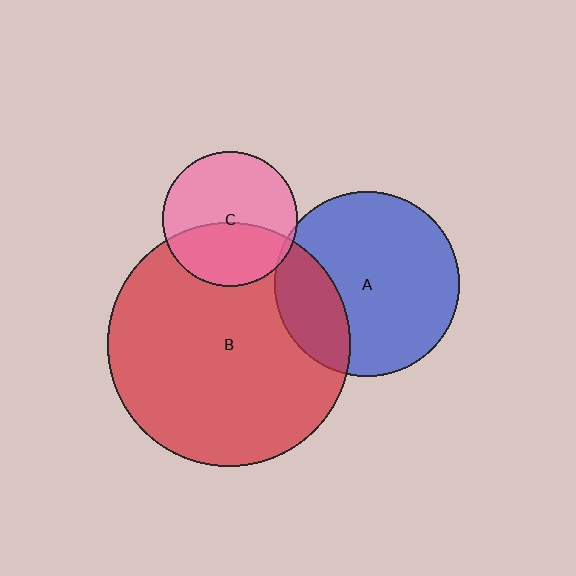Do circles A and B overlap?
Yes.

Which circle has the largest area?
Circle B (red).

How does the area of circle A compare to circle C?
Approximately 1.9 times.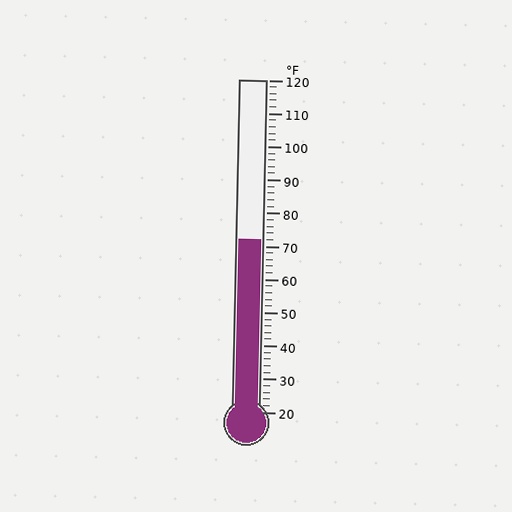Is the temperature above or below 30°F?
The temperature is above 30°F.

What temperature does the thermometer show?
The thermometer shows approximately 72°F.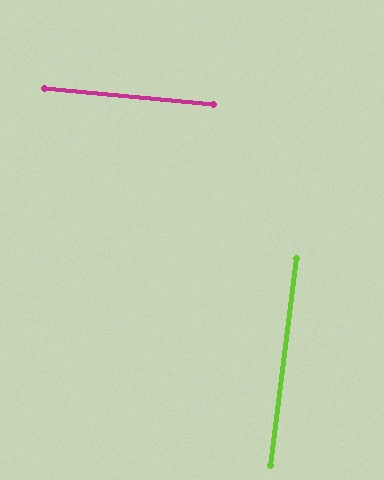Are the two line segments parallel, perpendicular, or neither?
Perpendicular — they meet at approximately 88°.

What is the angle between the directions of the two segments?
Approximately 88 degrees.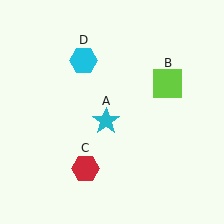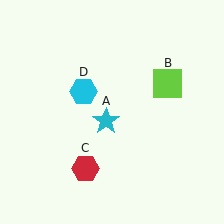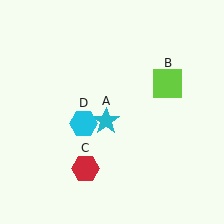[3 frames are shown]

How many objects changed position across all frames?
1 object changed position: cyan hexagon (object D).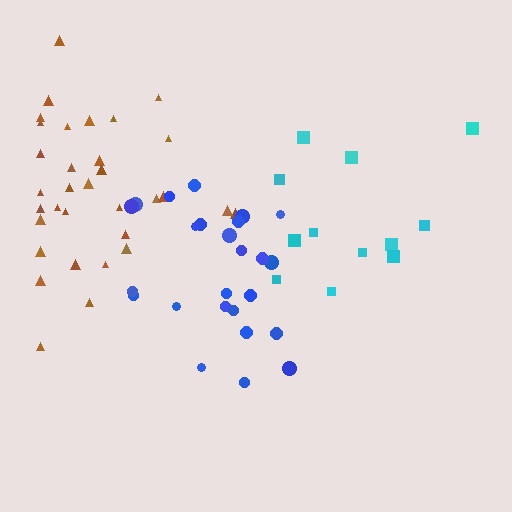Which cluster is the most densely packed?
Blue.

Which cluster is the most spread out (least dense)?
Cyan.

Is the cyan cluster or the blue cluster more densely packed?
Blue.